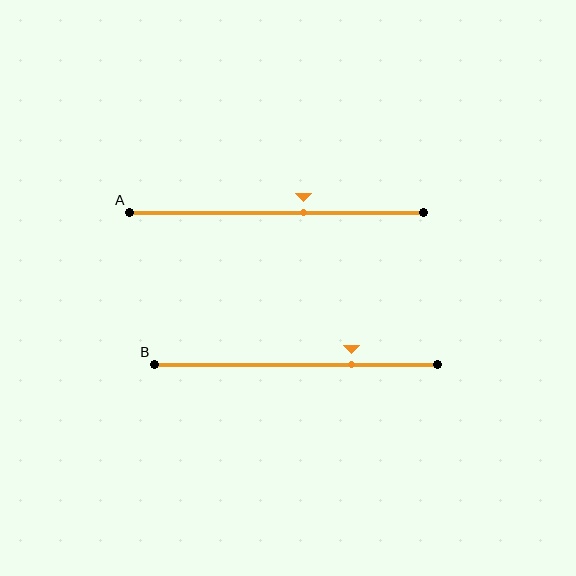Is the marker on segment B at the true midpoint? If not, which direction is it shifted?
No, the marker on segment B is shifted to the right by about 20% of the segment length.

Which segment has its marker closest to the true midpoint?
Segment A has its marker closest to the true midpoint.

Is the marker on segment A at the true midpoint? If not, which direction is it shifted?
No, the marker on segment A is shifted to the right by about 9% of the segment length.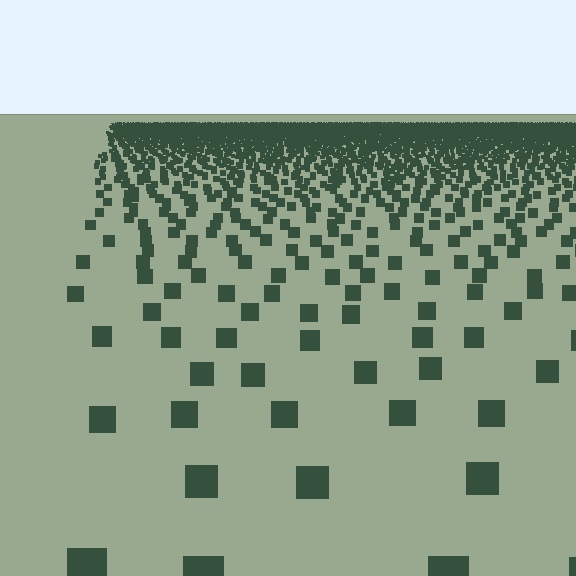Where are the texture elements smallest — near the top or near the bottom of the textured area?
Near the top.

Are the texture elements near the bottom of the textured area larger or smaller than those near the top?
Larger. Near the bottom, elements are closer to the viewer and appear at a bigger on-screen size.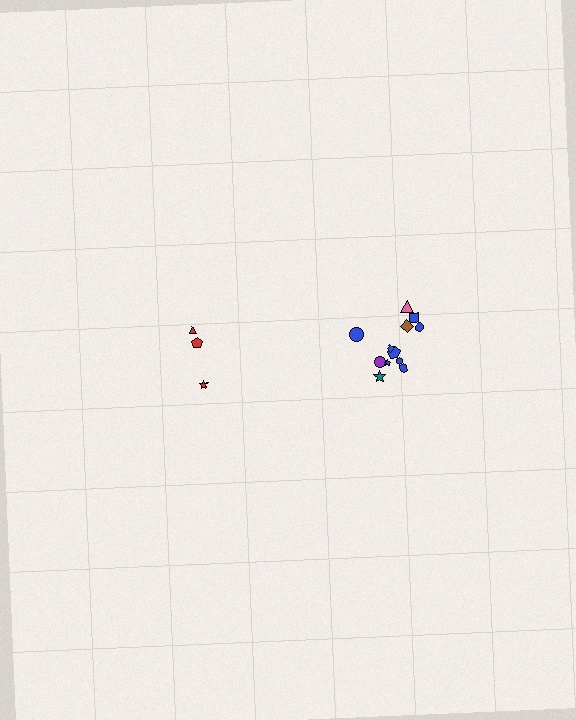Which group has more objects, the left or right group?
The right group.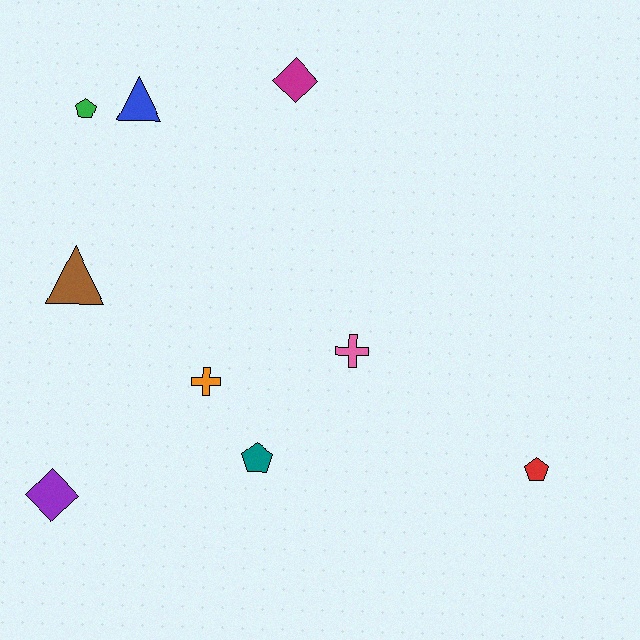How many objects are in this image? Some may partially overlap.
There are 9 objects.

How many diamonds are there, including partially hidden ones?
There are 2 diamonds.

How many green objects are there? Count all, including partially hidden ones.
There is 1 green object.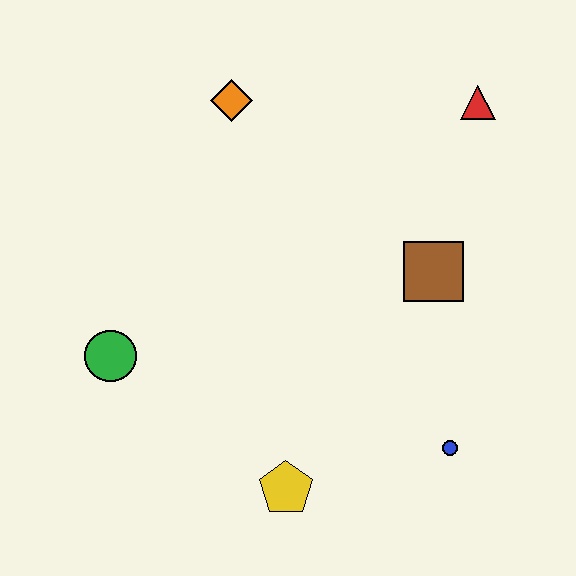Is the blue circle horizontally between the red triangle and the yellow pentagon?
Yes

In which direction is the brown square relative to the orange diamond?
The brown square is to the right of the orange diamond.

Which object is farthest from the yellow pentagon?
The red triangle is farthest from the yellow pentagon.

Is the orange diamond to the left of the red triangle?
Yes